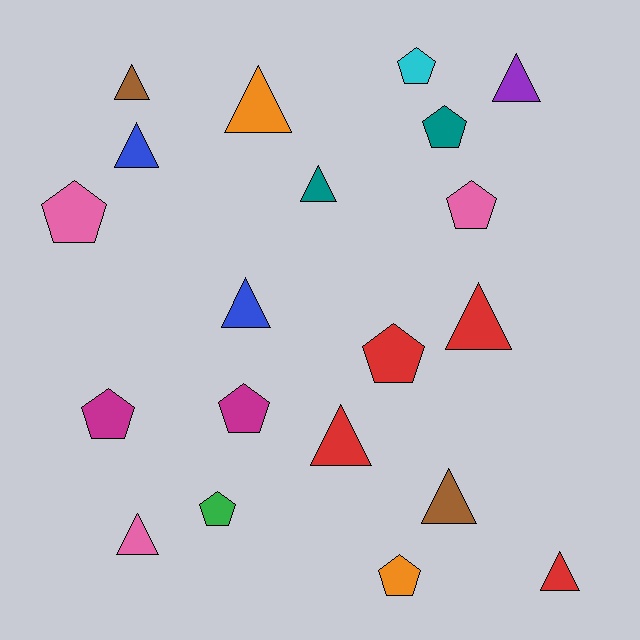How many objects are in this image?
There are 20 objects.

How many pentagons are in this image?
There are 9 pentagons.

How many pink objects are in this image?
There are 3 pink objects.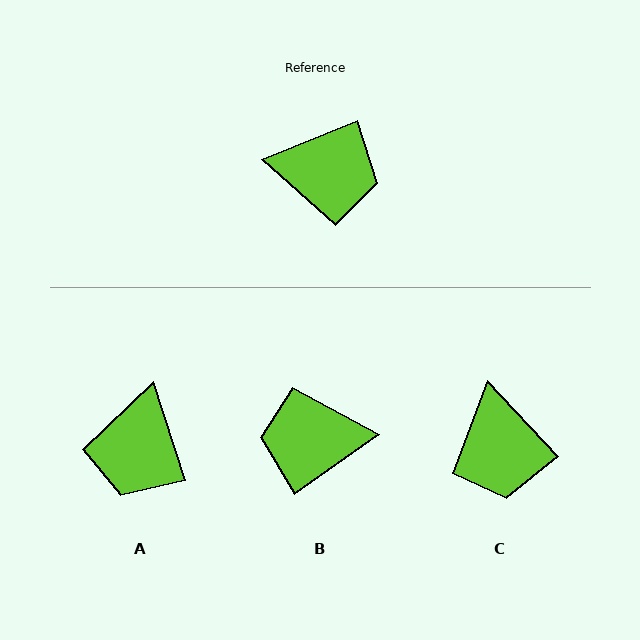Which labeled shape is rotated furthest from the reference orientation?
B, about 167 degrees away.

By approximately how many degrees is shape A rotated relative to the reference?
Approximately 95 degrees clockwise.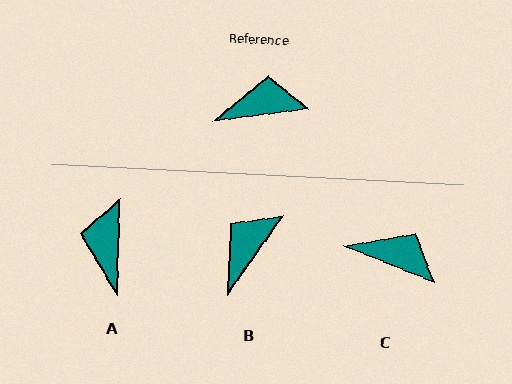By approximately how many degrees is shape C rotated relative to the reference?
Approximately 29 degrees clockwise.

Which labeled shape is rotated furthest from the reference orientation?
A, about 81 degrees away.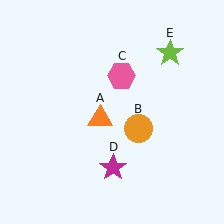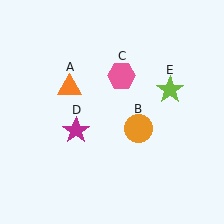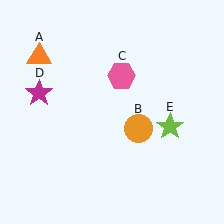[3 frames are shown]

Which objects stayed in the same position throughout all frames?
Orange circle (object B) and pink hexagon (object C) remained stationary.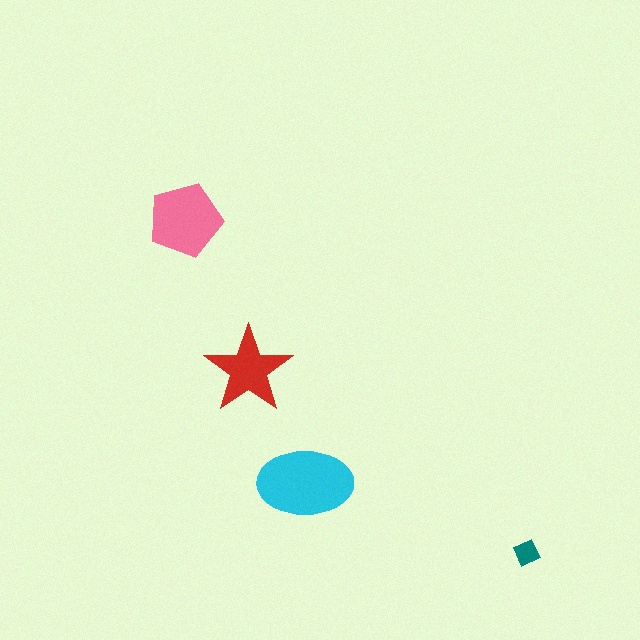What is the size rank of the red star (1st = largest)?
3rd.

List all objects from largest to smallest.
The cyan ellipse, the pink pentagon, the red star, the teal diamond.